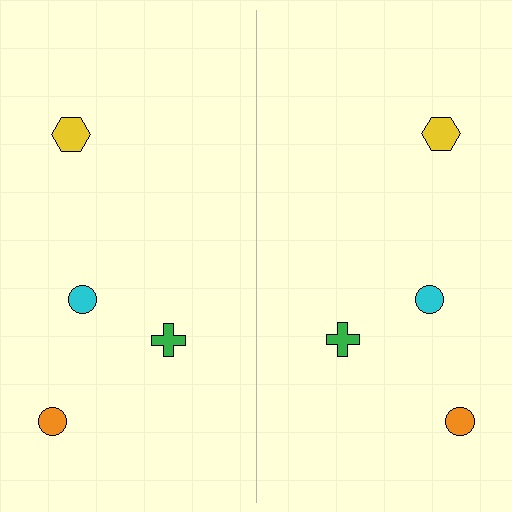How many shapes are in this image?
There are 8 shapes in this image.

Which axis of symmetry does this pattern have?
The pattern has a vertical axis of symmetry running through the center of the image.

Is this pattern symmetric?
Yes, this pattern has bilateral (reflection) symmetry.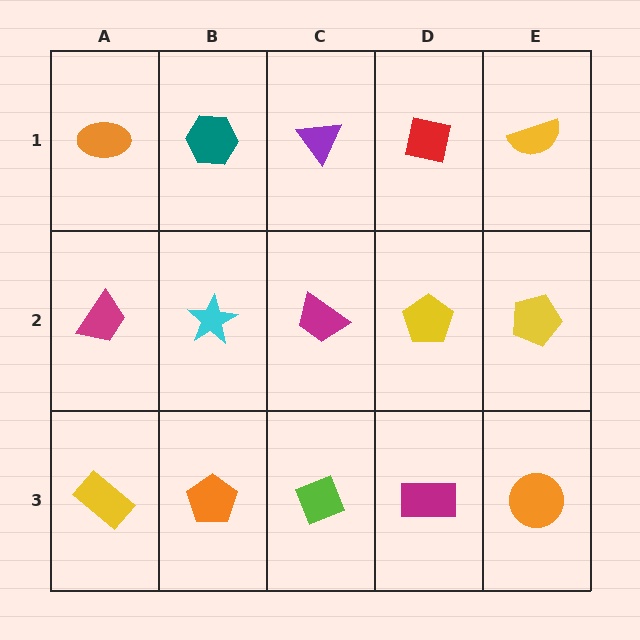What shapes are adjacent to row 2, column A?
An orange ellipse (row 1, column A), a yellow rectangle (row 3, column A), a cyan star (row 2, column B).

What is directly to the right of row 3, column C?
A magenta rectangle.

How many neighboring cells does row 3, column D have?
3.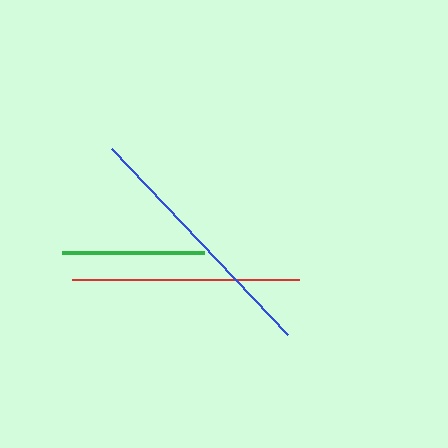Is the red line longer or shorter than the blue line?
The blue line is longer than the red line.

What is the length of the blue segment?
The blue segment is approximately 256 pixels long.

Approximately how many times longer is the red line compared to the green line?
The red line is approximately 1.6 times the length of the green line.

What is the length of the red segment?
The red segment is approximately 226 pixels long.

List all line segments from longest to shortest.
From longest to shortest: blue, red, green.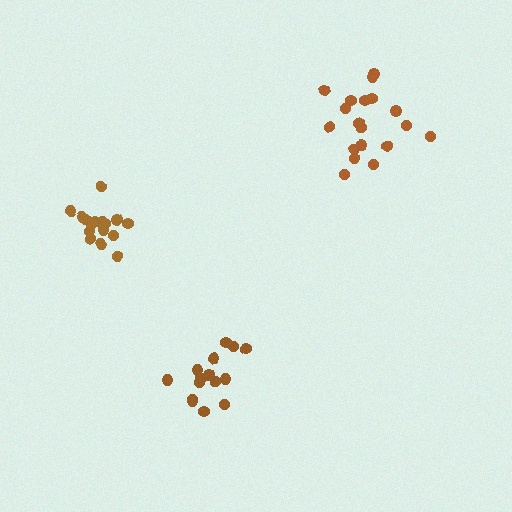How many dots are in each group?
Group 1: 19 dots, Group 2: 15 dots, Group 3: 17 dots (51 total).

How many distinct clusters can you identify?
There are 3 distinct clusters.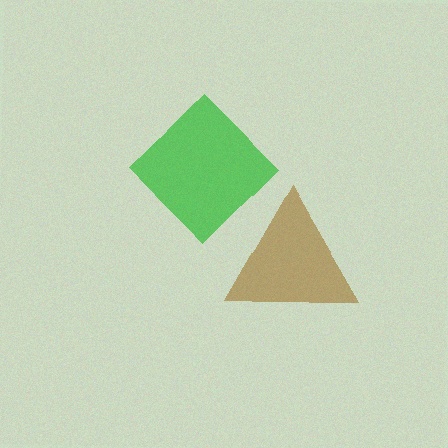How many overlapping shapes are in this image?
There are 2 overlapping shapes in the image.